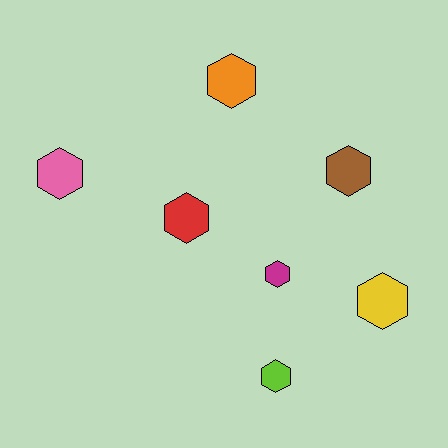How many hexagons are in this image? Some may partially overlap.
There are 7 hexagons.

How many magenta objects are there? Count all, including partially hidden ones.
There is 1 magenta object.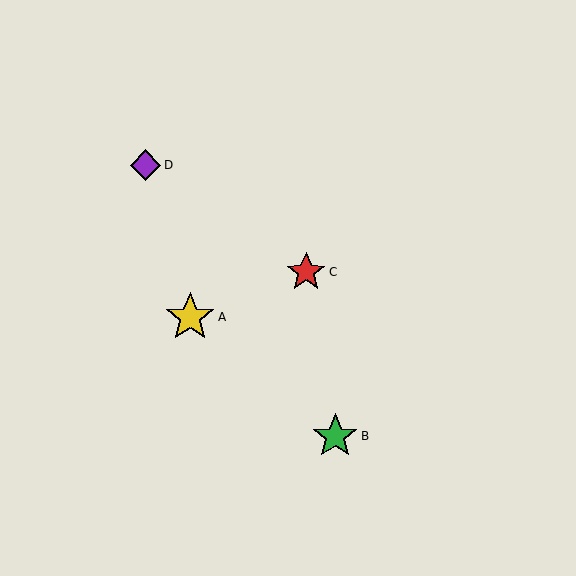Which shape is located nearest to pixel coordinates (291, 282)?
The red star (labeled C) at (306, 272) is nearest to that location.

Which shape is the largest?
The yellow star (labeled A) is the largest.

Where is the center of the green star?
The center of the green star is at (335, 436).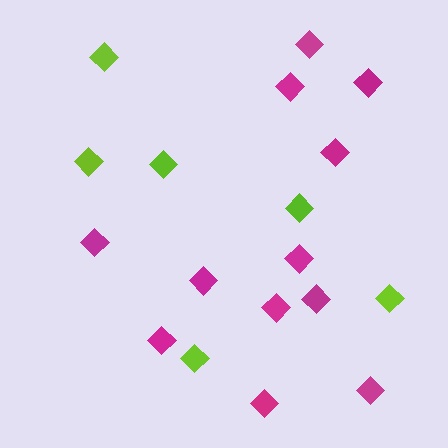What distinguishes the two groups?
There are 2 groups: one group of lime diamonds (6) and one group of magenta diamonds (12).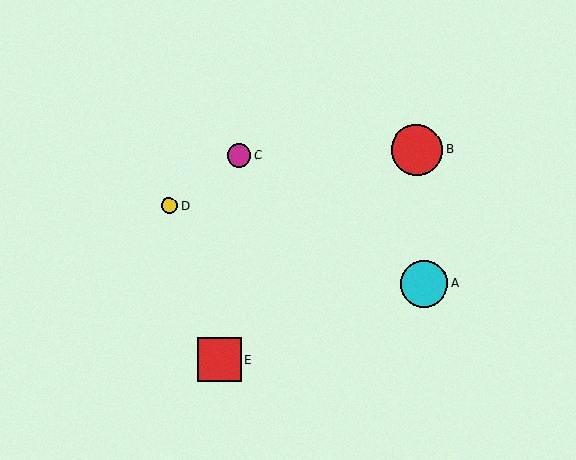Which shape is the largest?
The red circle (labeled B) is the largest.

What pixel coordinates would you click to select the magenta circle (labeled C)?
Click at (239, 155) to select the magenta circle C.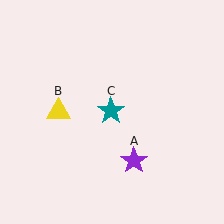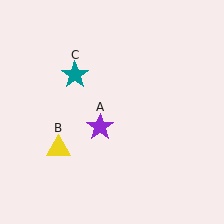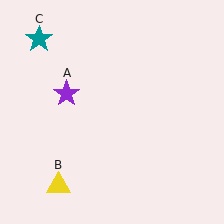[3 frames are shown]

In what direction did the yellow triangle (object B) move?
The yellow triangle (object B) moved down.